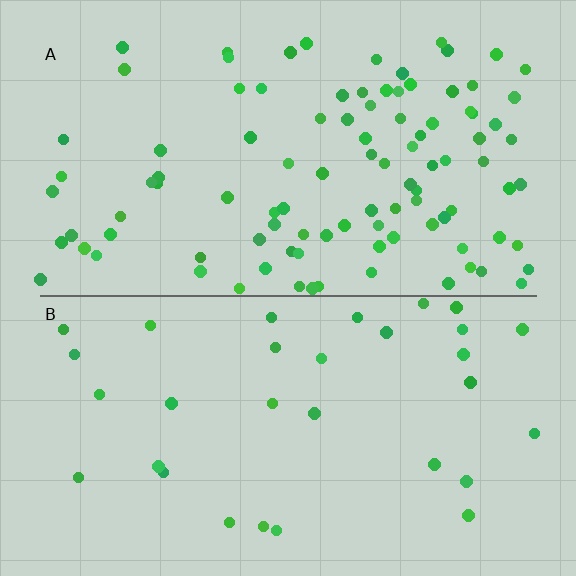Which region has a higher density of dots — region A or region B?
A (the top).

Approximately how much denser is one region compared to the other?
Approximately 3.2× — region A over region B.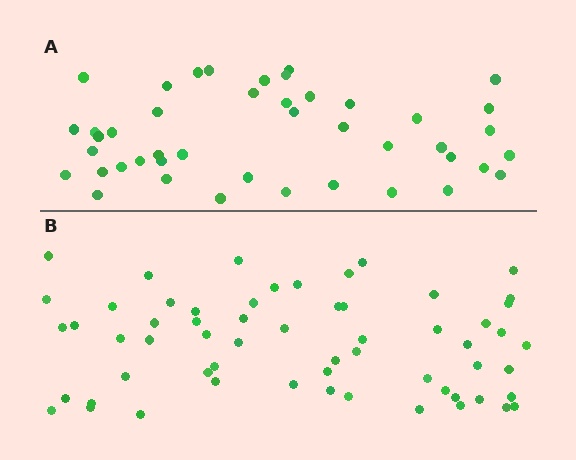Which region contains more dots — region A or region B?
Region B (the bottom region) has more dots.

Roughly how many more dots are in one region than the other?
Region B has approximately 15 more dots than region A.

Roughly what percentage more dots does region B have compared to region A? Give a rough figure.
About 35% more.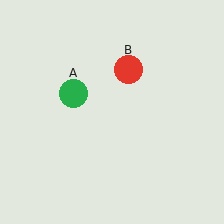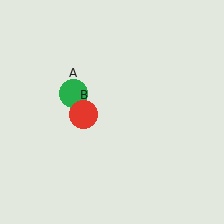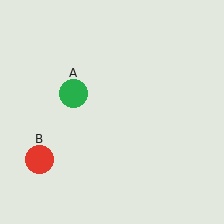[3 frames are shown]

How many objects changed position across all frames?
1 object changed position: red circle (object B).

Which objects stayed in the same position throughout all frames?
Green circle (object A) remained stationary.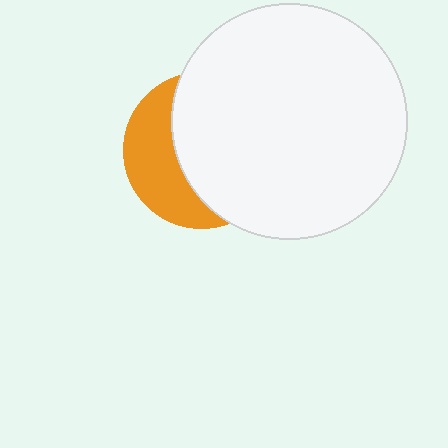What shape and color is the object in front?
The object in front is a white circle.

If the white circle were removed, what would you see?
You would see the complete orange circle.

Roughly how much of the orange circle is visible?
A small part of it is visible (roughly 37%).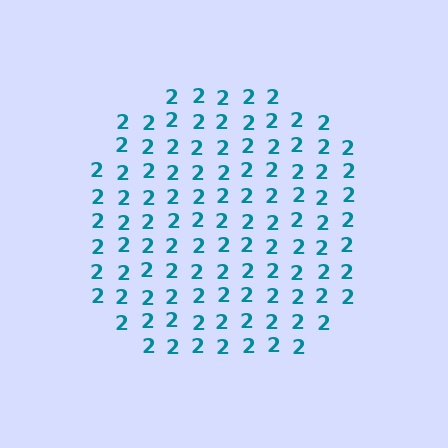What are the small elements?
The small elements are digit 2's.